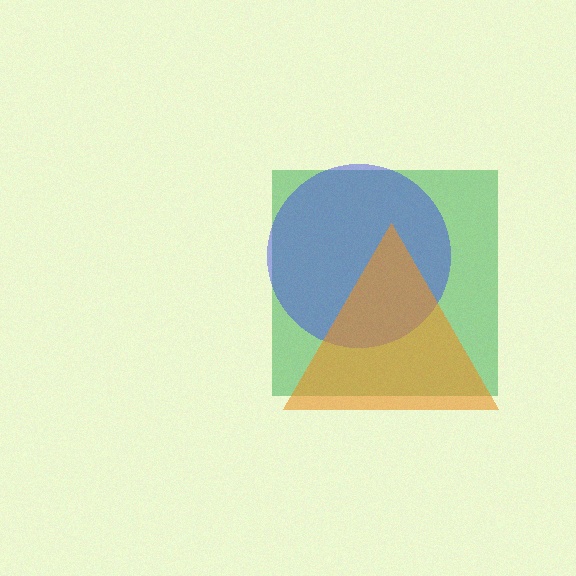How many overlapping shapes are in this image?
There are 3 overlapping shapes in the image.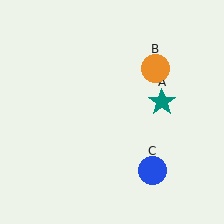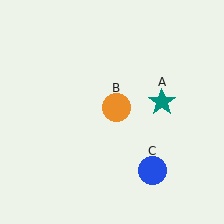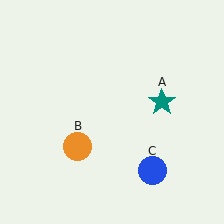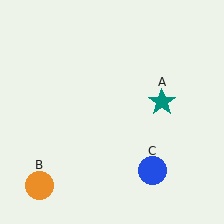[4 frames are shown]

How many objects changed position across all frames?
1 object changed position: orange circle (object B).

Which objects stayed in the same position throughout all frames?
Teal star (object A) and blue circle (object C) remained stationary.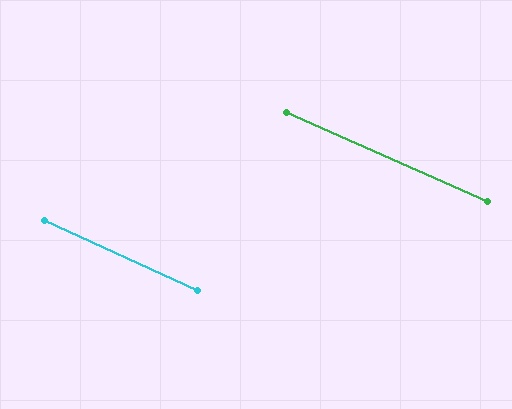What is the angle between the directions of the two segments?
Approximately 1 degree.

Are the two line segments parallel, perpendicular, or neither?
Parallel — their directions differ by only 0.7°.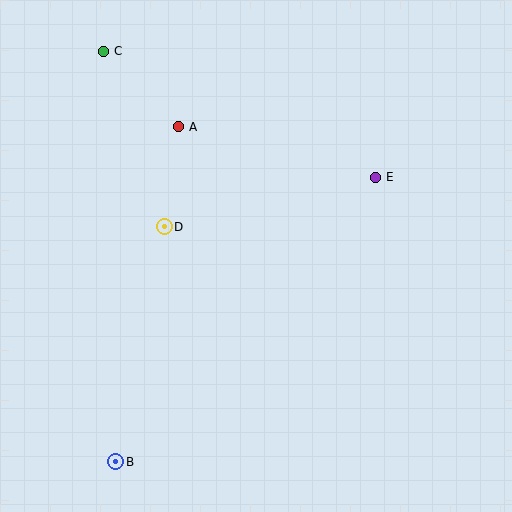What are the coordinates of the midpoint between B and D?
The midpoint between B and D is at (140, 344).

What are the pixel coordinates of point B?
Point B is at (116, 462).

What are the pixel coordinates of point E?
Point E is at (376, 177).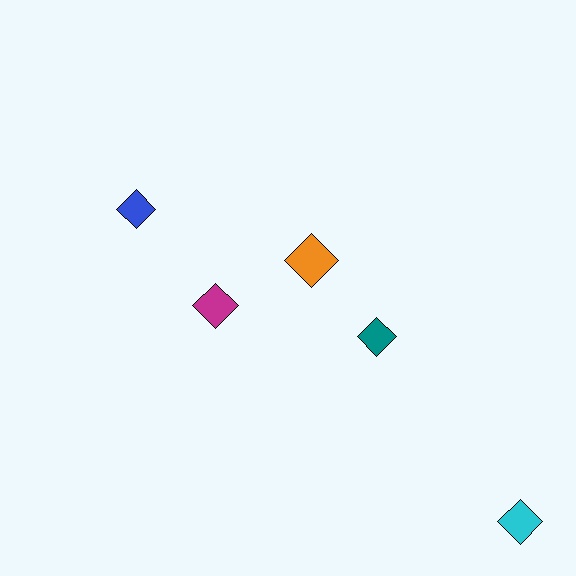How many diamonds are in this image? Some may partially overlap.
There are 5 diamonds.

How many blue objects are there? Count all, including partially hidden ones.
There is 1 blue object.